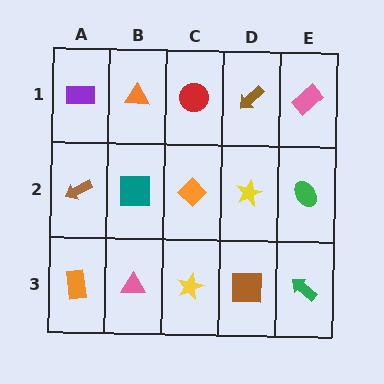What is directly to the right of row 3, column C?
A brown square.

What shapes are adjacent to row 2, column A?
A purple rectangle (row 1, column A), an orange rectangle (row 3, column A), a teal square (row 2, column B).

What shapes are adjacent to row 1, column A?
A brown arrow (row 2, column A), an orange triangle (row 1, column B).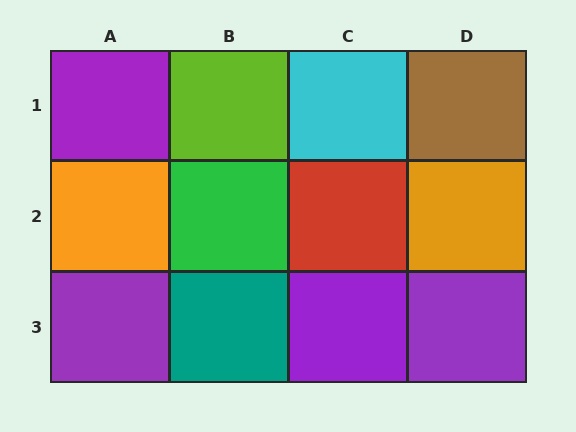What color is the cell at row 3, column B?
Teal.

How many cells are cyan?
1 cell is cyan.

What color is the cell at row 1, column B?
Lime.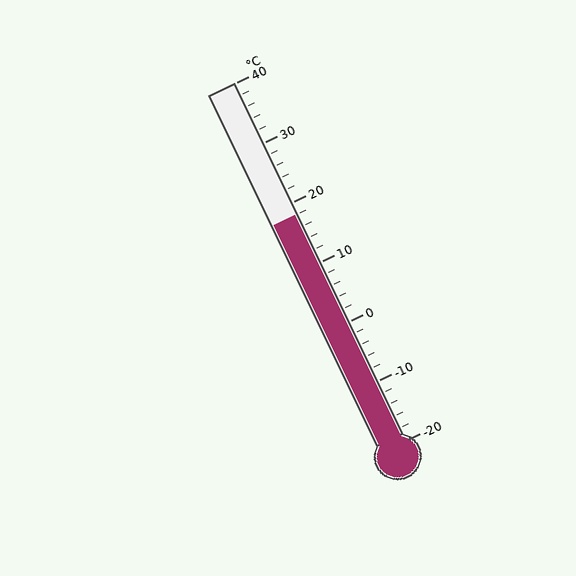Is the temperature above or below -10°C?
The temperature is above -10°C.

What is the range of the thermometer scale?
The thermometer scale ranges from -20°C to 40°C.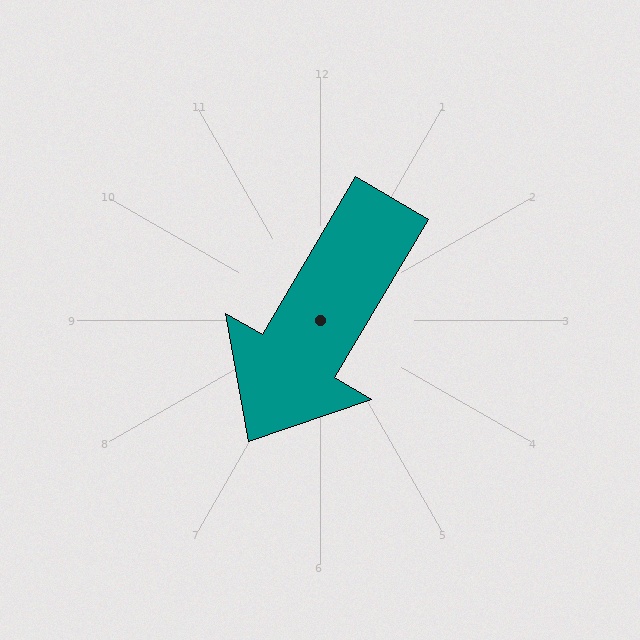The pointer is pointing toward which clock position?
Roughly 7 o'clock.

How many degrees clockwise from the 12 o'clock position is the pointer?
Approximately 211 degrees.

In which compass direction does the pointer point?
Southwest.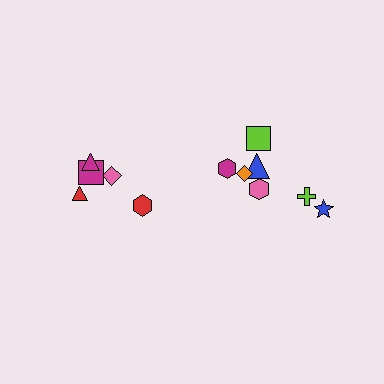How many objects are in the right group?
There are 7 objects.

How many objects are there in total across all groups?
There are 12 objects.